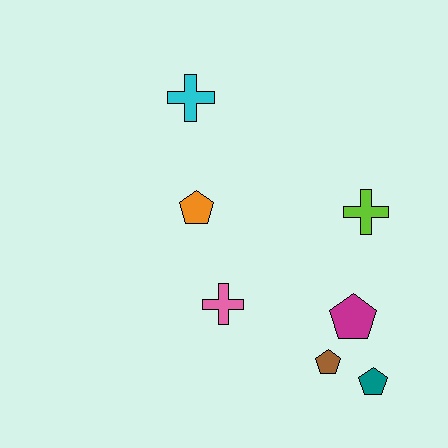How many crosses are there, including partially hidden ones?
There are 3 crosses.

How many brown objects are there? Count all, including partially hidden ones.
There is 1 brown object.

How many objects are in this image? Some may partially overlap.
There are 7 objects.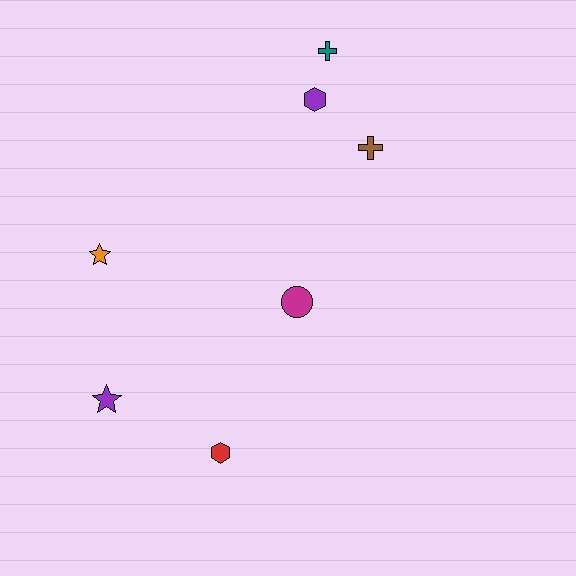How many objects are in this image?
There are 7 objects.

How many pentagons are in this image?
There are no pentagons.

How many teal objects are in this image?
There is 1 teal object.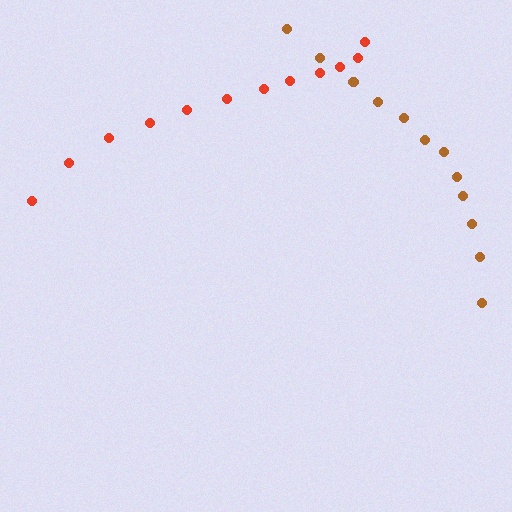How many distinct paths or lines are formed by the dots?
There are 2 distinct paths.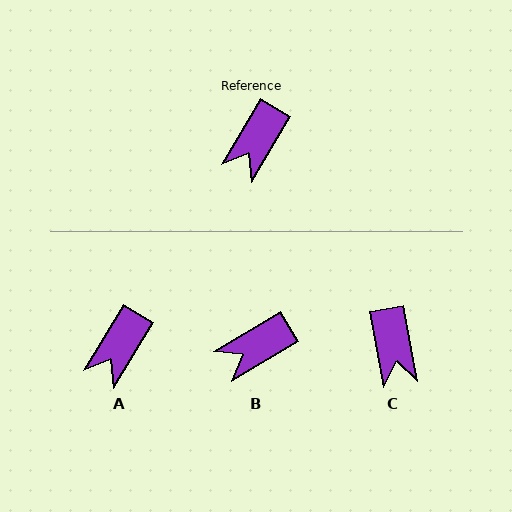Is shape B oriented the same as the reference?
No, it is off by about 28 degrees.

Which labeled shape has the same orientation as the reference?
A.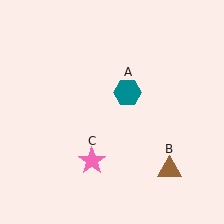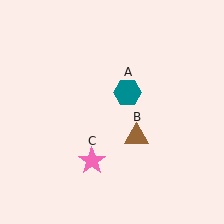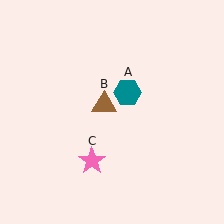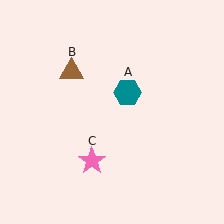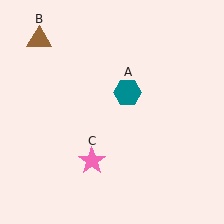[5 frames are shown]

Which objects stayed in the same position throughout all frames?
Teal hexagon (object A) and pink star (object C) remained stationary.